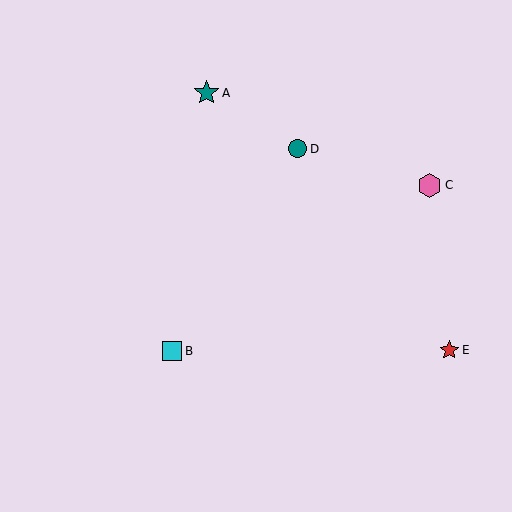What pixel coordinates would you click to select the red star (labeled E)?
Click at (449, 350) to select the red star E.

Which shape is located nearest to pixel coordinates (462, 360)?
The red star (labeled E) at (449, 350) is nearest to that location.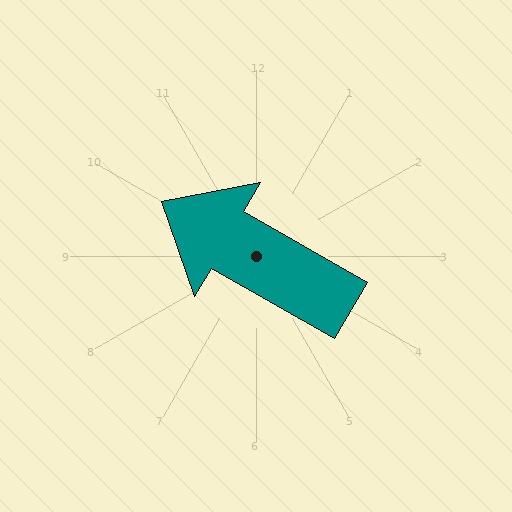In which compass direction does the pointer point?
Northwest.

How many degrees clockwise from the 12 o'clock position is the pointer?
Approximately 300 degrees.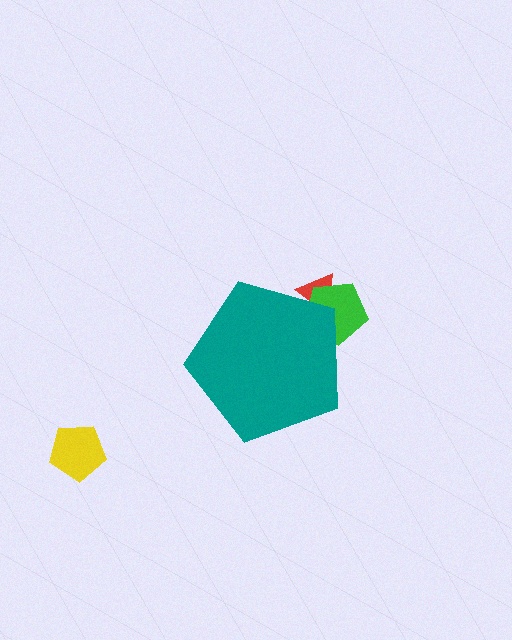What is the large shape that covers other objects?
A teal pentagon.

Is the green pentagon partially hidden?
Yes, the green pentagon is partially hidden behind the teal pentagon.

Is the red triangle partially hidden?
Yes, the red triangle is partially hidden behind the teal pentagon.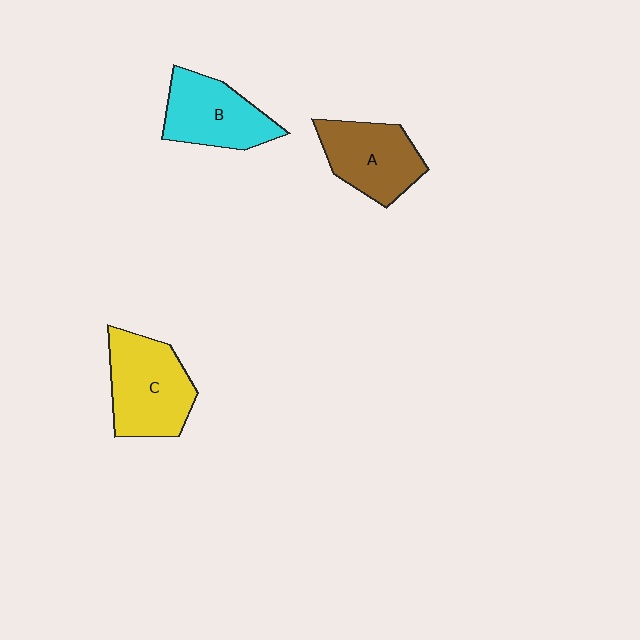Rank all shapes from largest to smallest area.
From largest to smallest: C (yellow), B (cyan), A (brown).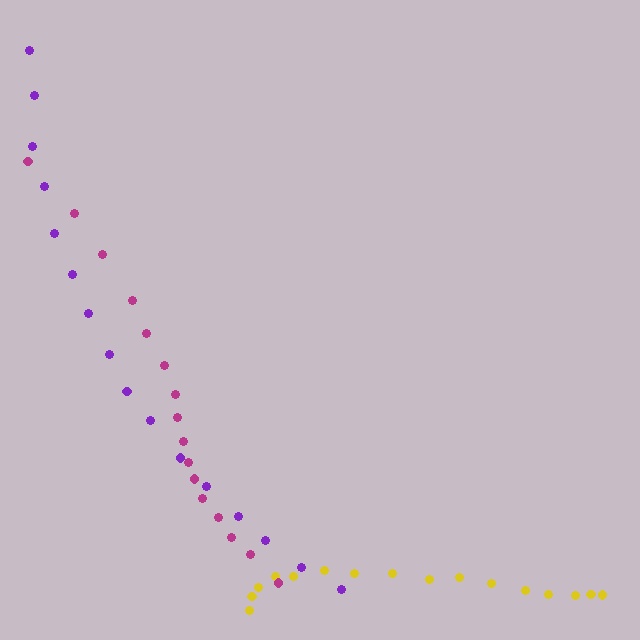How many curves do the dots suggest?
There are 3 distinct paths.